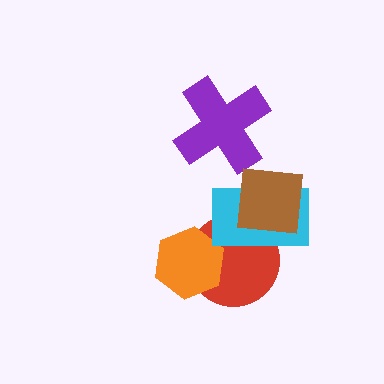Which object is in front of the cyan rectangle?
The brown square is in front of the cyan rectangle.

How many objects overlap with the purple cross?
0 objects overlap with the purple cross.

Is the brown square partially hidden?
No, no other shape covers it.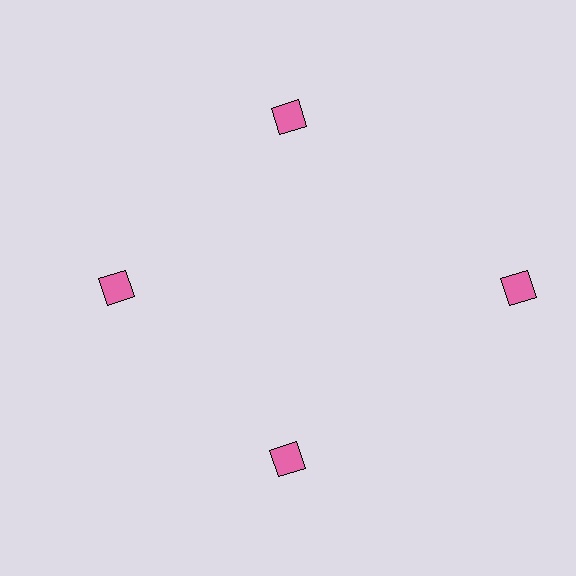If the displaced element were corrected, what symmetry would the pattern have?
It would have 4-fold rotational symmetry — the pattern would map onto itself every 90 degrees.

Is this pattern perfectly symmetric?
No. The 4 pink squares are arranged in a ring, but one element near the 3 o'clock position is pushed outward from the center, breaking the 4-fold rotational symmetry.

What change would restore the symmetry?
The symmetry would be restored by moving it inward, back onto the ring so that all 4 squares sit at equal angles and equal distance from the center.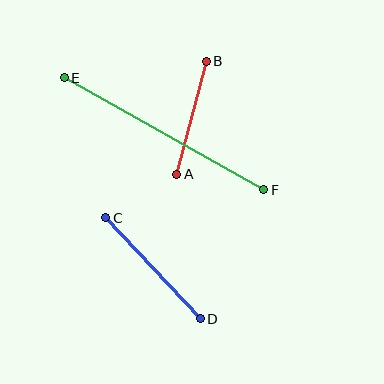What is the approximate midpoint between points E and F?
The midpoint is at approximately (164, 134) pixels.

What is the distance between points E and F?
The distance is approximately 229 pixels.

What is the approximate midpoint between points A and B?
The midpoint is at approximately (192, 118) pixels.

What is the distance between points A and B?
The distance is approximately 117 pixels.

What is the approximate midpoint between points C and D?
The midpoint is at approximately (153, 268) pixels.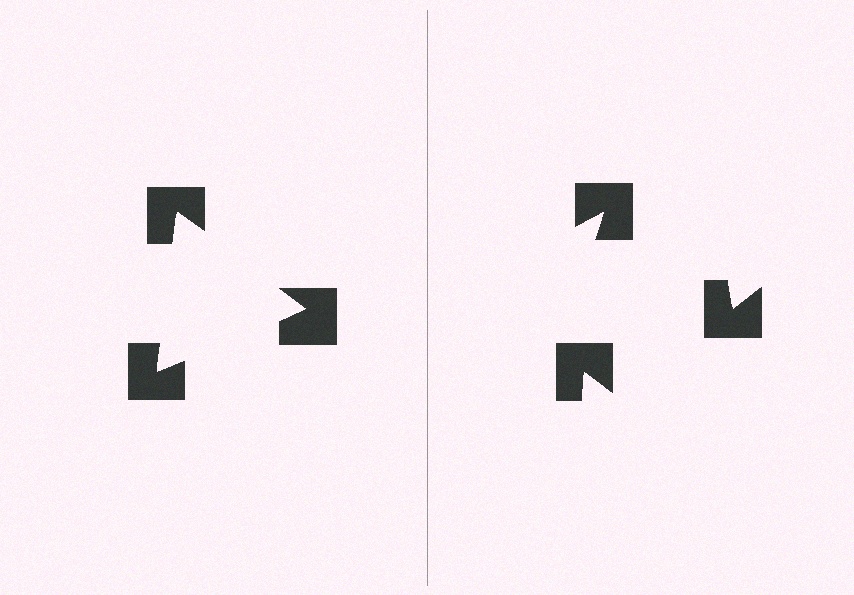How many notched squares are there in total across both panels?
6 — 3 on each side.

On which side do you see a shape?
An illusory triangle appears on the left side. On the right side the wedge cuts are rotated, so no coherent shape forms.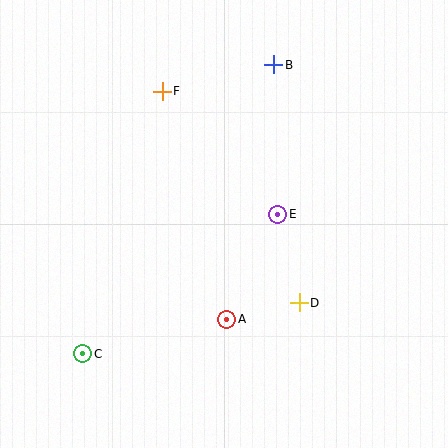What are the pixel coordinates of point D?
Point D is at (299, 303).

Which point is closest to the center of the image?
Point E at (278, 214) is closest to the center.